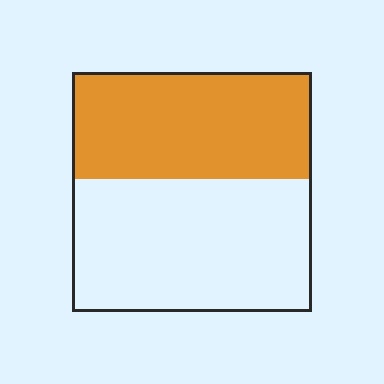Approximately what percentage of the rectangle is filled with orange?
Approximately 45%.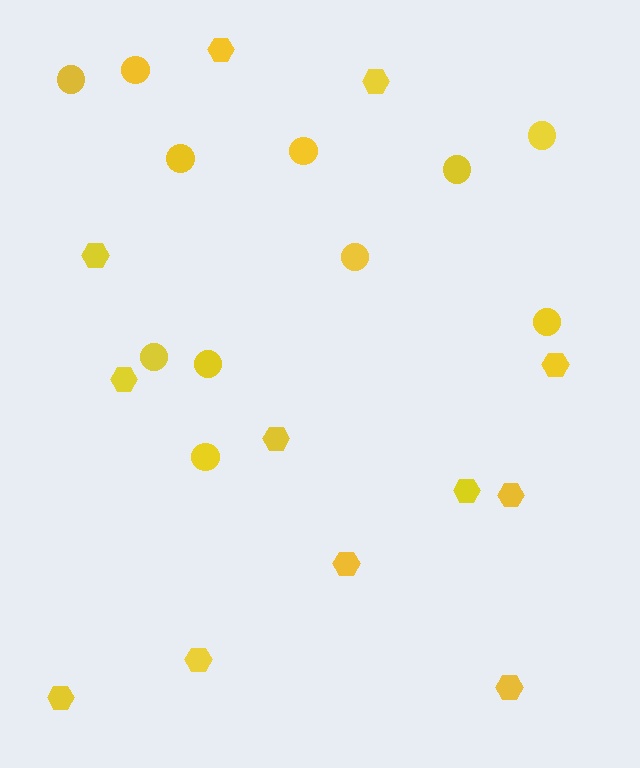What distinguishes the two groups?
There are 2 groups: one group of hexagons (12) and one group of circles (11).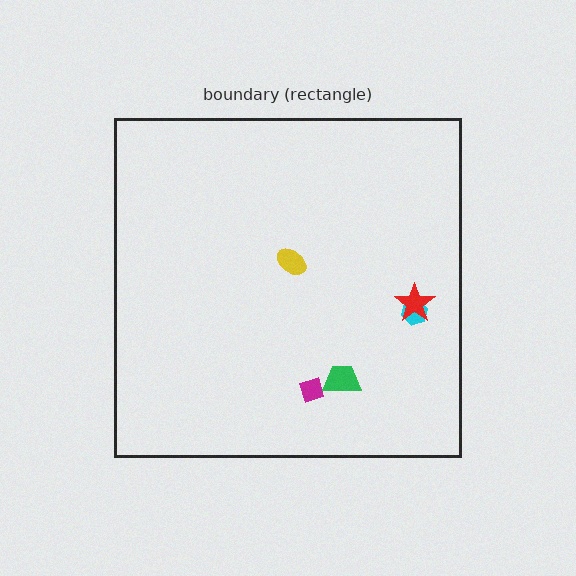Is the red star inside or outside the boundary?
Inside.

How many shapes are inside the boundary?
5 inside, 0 outside.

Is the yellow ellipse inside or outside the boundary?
Inside.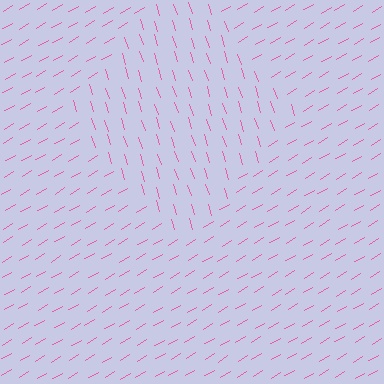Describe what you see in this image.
The image is filled with small pink line segments. A diamond region in the image has lines oriented differently from the surrounding lines, creating a visible texture boundary.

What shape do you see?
I see a diamond.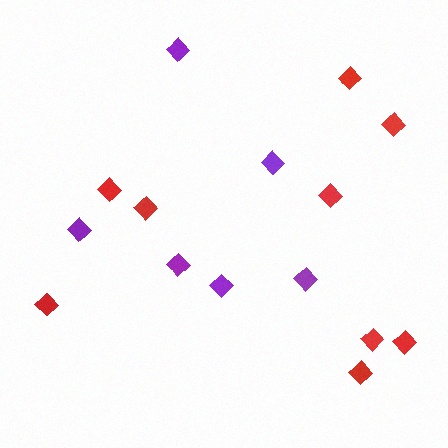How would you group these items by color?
There are 2 groups: one group of purple diamonds (6) and one group of red diamonds (9).